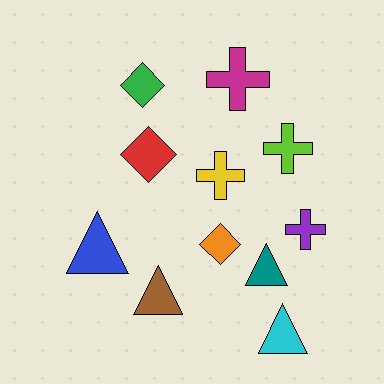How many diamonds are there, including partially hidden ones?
There are 3 diamonds.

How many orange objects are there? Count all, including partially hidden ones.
There is 1 orange object.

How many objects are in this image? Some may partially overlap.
There are 11 objects.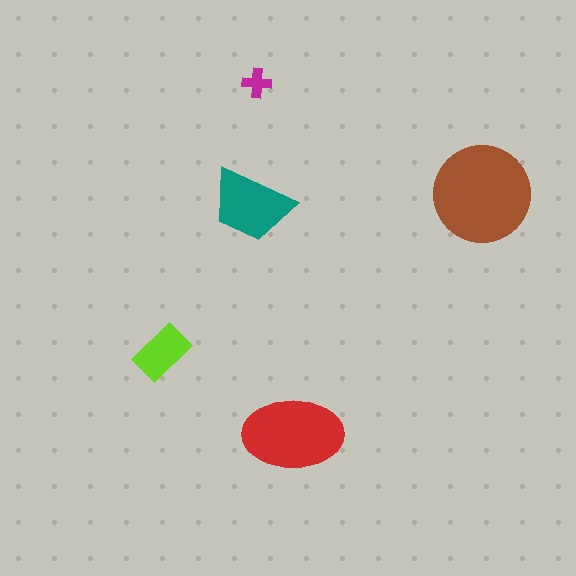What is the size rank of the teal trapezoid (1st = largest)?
3rd.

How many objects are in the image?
There are 5 objects in the image.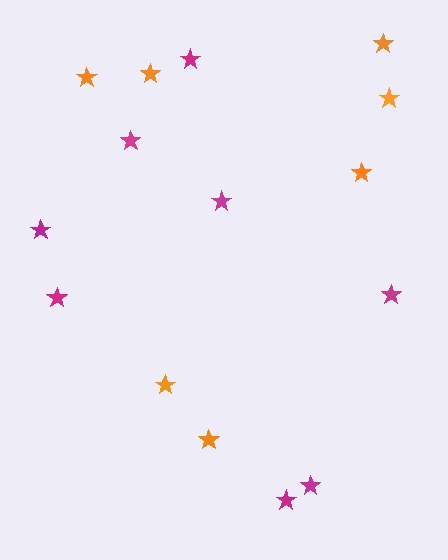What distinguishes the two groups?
There are 2 groups: one group of orange stars (7) and one group of magenta stars (8).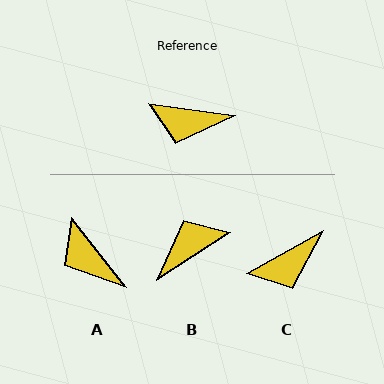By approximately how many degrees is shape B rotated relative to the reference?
Approximately 139 degrees clockwise.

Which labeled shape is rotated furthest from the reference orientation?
B, about 139 degrees away.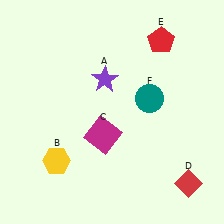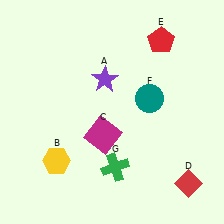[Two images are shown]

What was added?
A green cross (G) was added in Image 2.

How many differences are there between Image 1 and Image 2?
There is 1 difference between the two images.